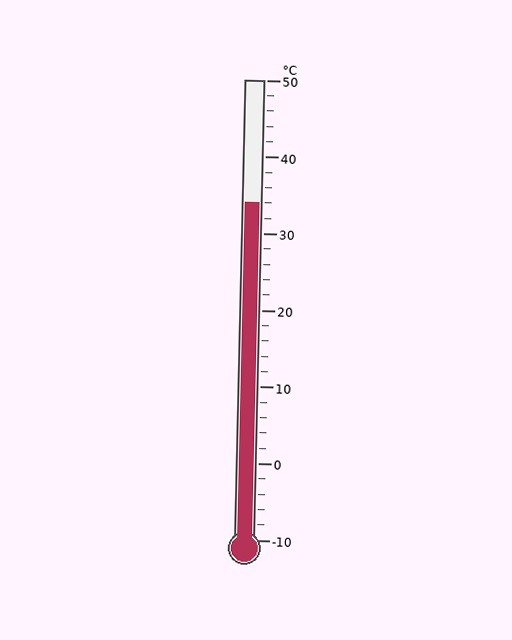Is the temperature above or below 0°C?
The temperature is above 0°C.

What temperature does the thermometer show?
The thermometer shows approximately 34°C.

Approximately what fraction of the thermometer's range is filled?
The thermometer is filled to approximately 75% of its range.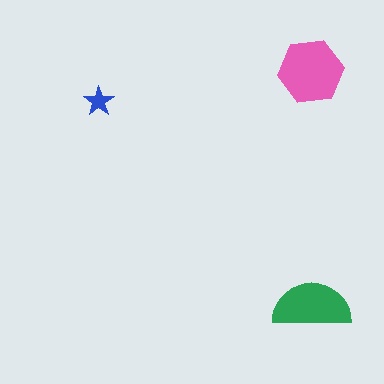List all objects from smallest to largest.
The blue star, the green semicircle, the pink hexagon.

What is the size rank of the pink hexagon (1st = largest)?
1st.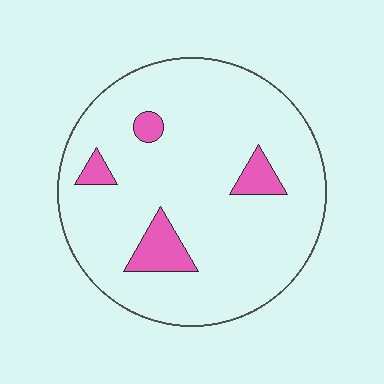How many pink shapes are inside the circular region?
4.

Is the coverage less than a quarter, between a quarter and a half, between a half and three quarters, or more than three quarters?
Less than a quarter.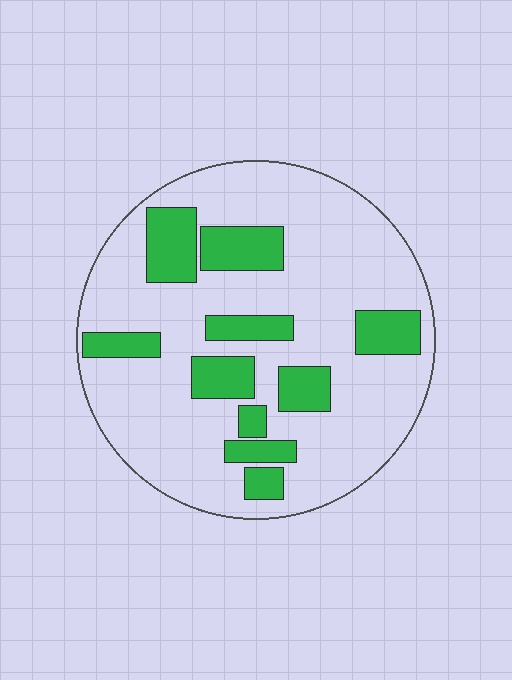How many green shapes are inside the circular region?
10.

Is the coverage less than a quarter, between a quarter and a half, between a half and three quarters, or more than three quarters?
Less than a quarter.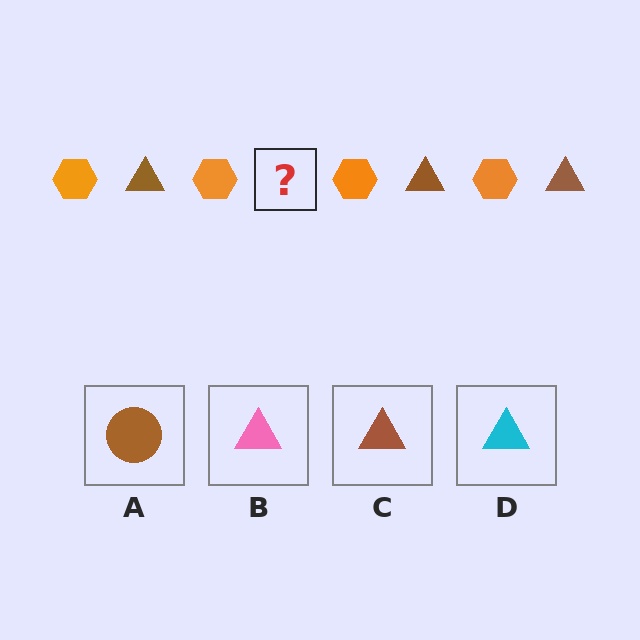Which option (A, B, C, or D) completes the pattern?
C.